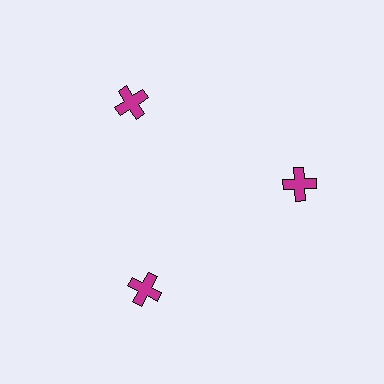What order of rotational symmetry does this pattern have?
This pattern has 3-fold rotational symmetry.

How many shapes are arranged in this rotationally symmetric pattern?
There are 3 shapes, arranged in 3 groups of 1.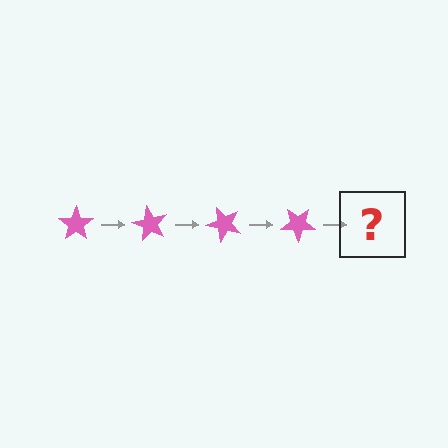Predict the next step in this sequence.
The next step is a pink star rotated 240 degrees.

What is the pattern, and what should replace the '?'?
The pattern is that the star rotates 60 degrees each step. The '?' should be a pink star rotated 240 degrees.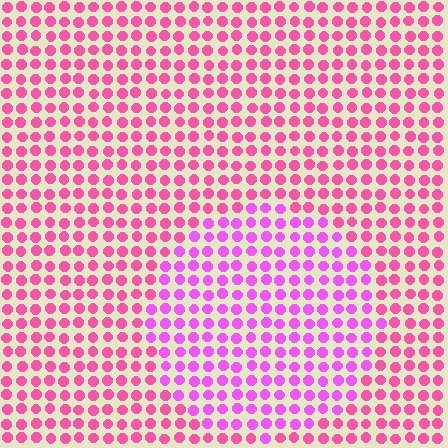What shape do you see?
I see a circle.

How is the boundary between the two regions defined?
The boundary is defined purely by a slight shift in hue (about 30 degrees). Spacing, size, and orientation are identical on both sides.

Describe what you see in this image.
The image is filled with small pink elements in a uniform arrangement. A circle-shaped region is visible where the elements are tinted to a slightly different hue, forming a subtle color boundary.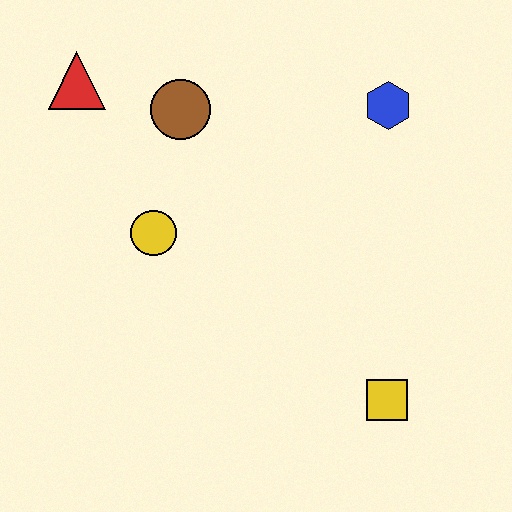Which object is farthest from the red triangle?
The yellow square is farthest from the red triangle.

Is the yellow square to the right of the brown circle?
Yes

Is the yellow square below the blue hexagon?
Yes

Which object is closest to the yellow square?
The yellow circle is closest to the yellow square.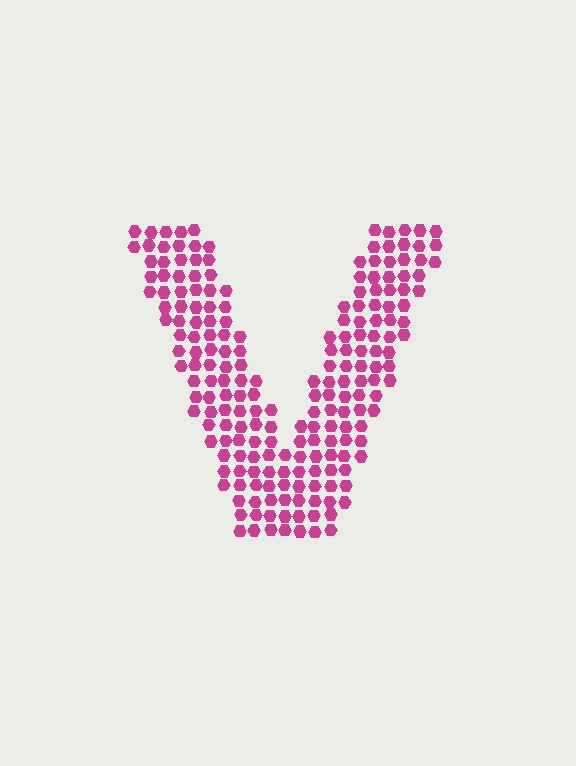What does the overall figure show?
The overall figure shows the letter V.